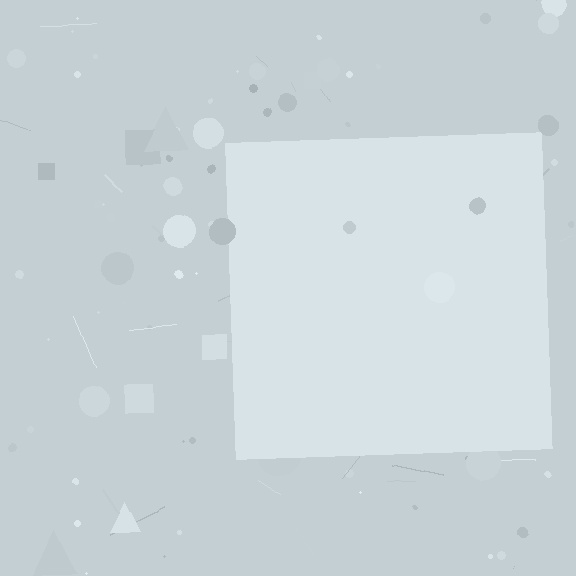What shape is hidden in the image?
A square is hidden in the image.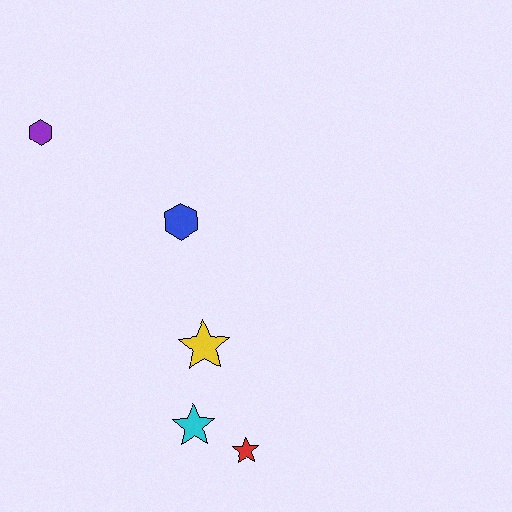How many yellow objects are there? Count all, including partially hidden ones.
There is 1 yellow object.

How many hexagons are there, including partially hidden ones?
There are 2 hexagons.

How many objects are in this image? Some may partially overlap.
There are 5 objects.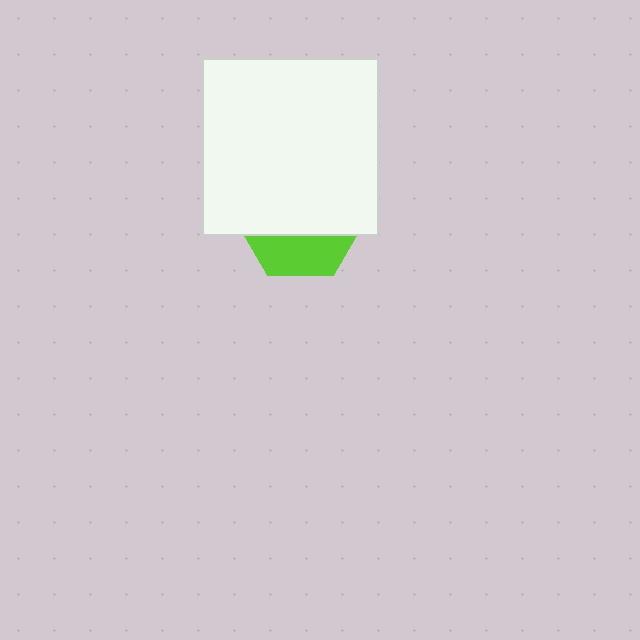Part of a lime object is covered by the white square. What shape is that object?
It is a hexagon.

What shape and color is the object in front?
The object in front is a white square.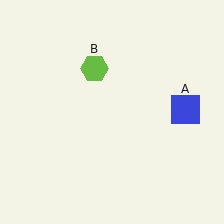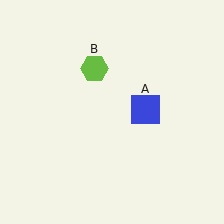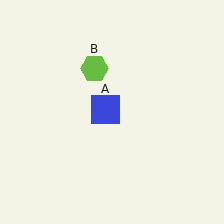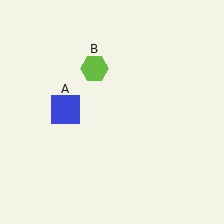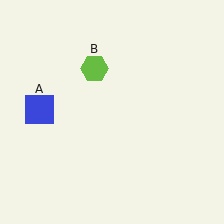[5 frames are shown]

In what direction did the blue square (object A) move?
The blue square (object A) moved left.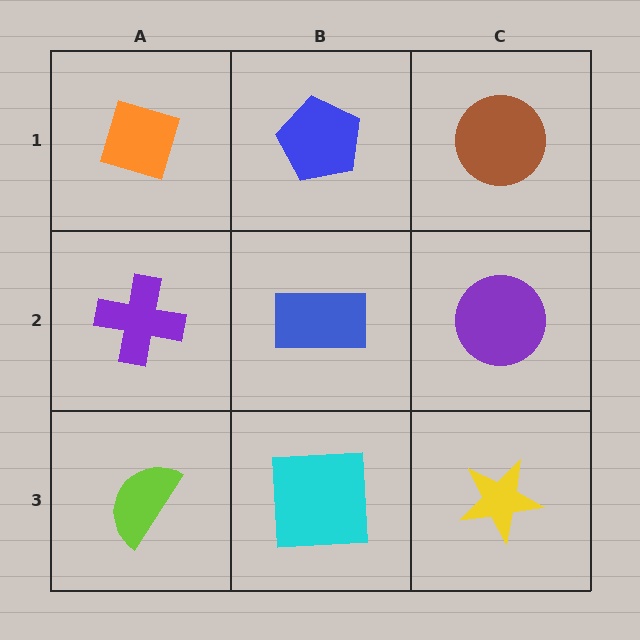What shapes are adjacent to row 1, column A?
A purple cross (row 2, column A), a blue pentagon (row 1, column B).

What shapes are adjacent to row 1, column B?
A blue rectangle (row 2, column B), an orange diamond (row 1, column A), a brown circle (row 1, column C).